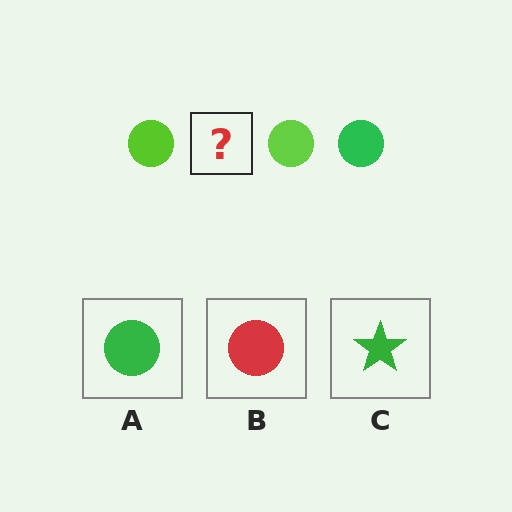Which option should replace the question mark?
Option A.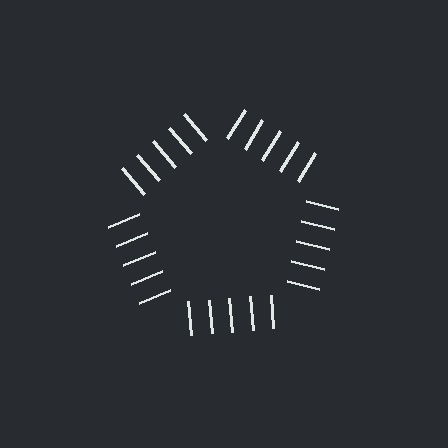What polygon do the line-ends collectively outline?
An illusory pentagon — the line segments terminate on its edges but no continuous stroke is drawn.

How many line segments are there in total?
25 — 5 along each of the 5 edges.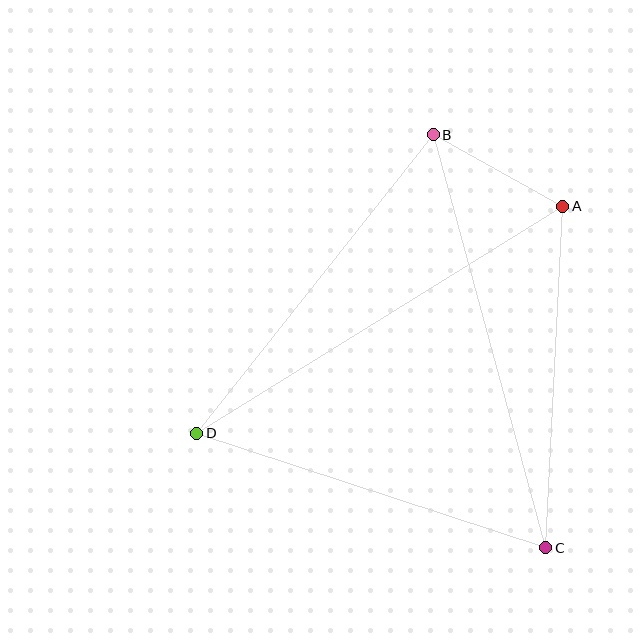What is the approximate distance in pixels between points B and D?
The distance between B and D is approximately 381 pixels.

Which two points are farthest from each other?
Points A and D are farthest from each other.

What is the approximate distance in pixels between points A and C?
The distance between A and C is approximately 342 pixels.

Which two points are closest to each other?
Points A and B are closest to each other.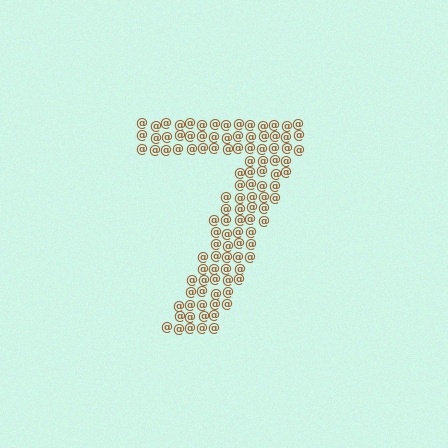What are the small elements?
The small elements are at signs.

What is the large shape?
The large shape is the digit 7.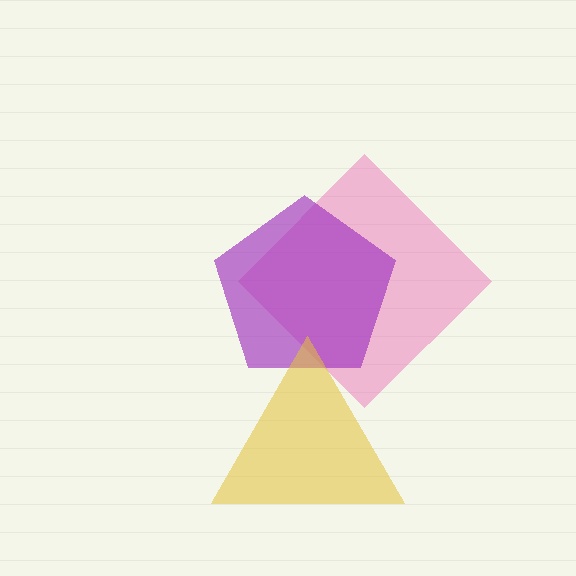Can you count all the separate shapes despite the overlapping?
Yes, there are 3 separate shapes.